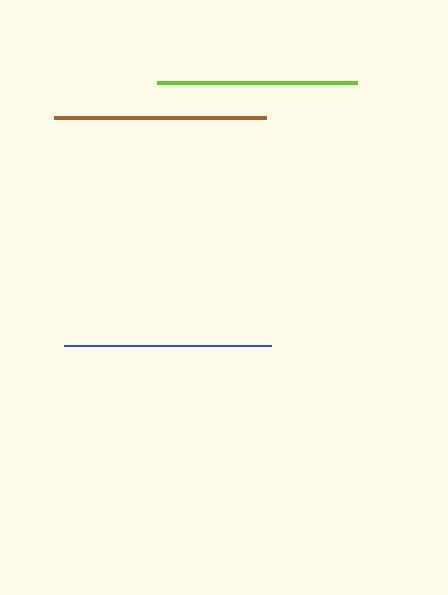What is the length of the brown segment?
The brown segment is approximately 212 pixels long.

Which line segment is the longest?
The brown line is the longest at approximately 212 pixels.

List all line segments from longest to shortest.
From longest to shortest: brown, blue, lime.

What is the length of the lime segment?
The lime segment is approximately 200 pixels long.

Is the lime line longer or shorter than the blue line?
The blue line is longer than the lime line.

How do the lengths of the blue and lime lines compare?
The blue and lime lines are approximately the same length.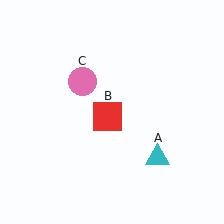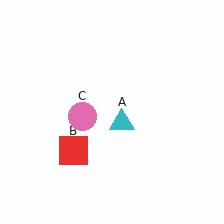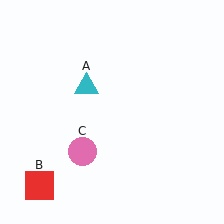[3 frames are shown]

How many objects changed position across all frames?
3 objects changed position: cyan triangle (object A), red square (object B), pink circle (object C).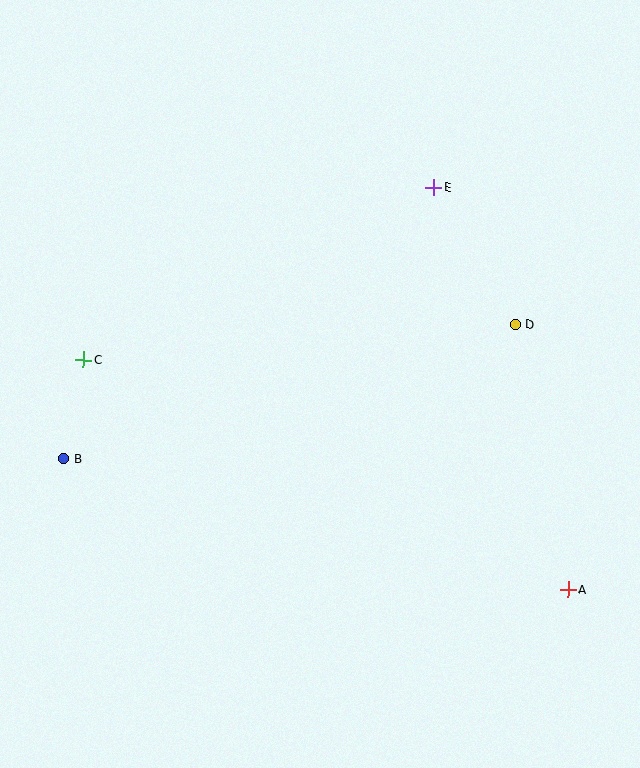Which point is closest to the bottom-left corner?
Point B is closest to the bottom-left corner.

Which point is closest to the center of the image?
Point D at (516, 324) is closest to the center.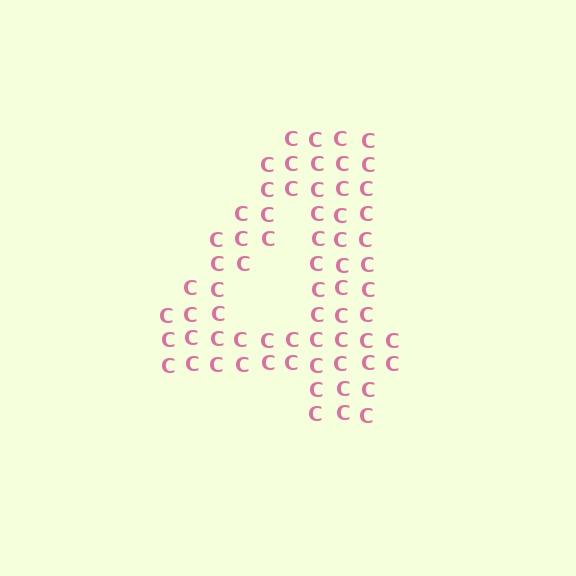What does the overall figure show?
The overall figure shows the digit 4.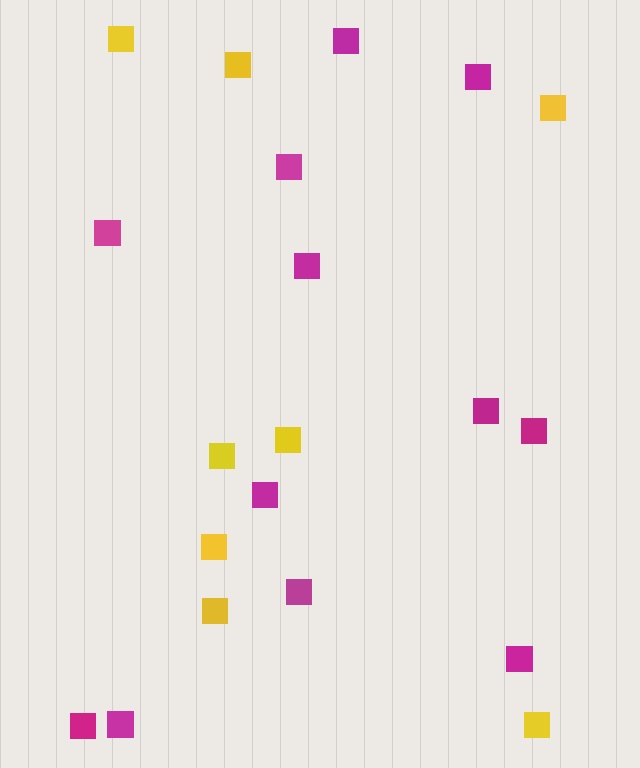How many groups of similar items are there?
There are 2 groups: one group of yellow squares (8) and one group of magenta squares (12).